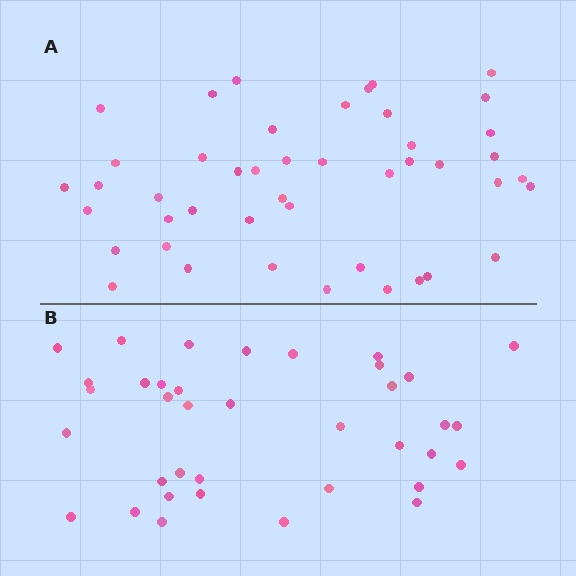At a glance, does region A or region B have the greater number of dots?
Region A (the top region) has more dots.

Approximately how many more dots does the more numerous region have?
Region A has roughly 8 or so more dots than region B.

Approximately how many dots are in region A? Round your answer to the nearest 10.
About 40 dots. (The exact count is 45, which rounds to 40.)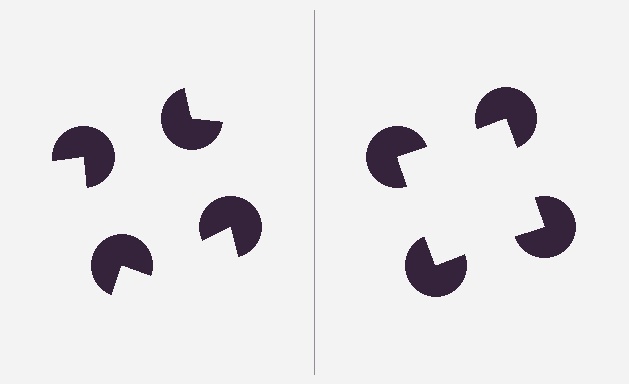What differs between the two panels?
The pac-man discs are positioned identically on both sides; only the wedge orientations differ. On the right they align to a square; on the left they are misaligned.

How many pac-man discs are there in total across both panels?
8 — 4 on each side.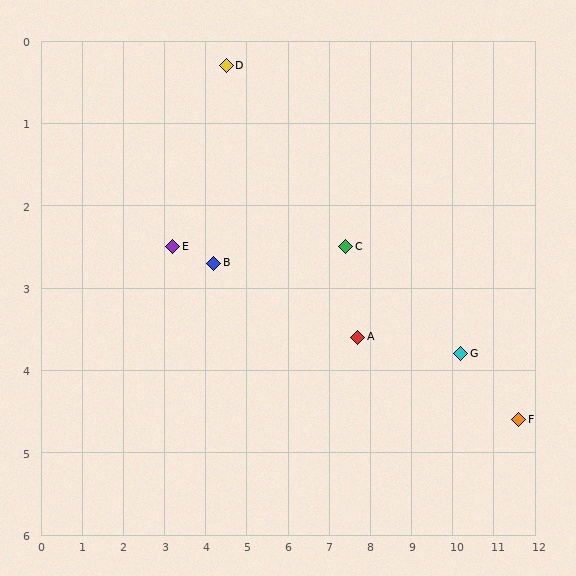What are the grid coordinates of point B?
Point B is at approximately (4.2, 2.7).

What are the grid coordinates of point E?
Point E is at approximately (3.2, 2.5).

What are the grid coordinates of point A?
Point A is at approximately (7.7, 3.6).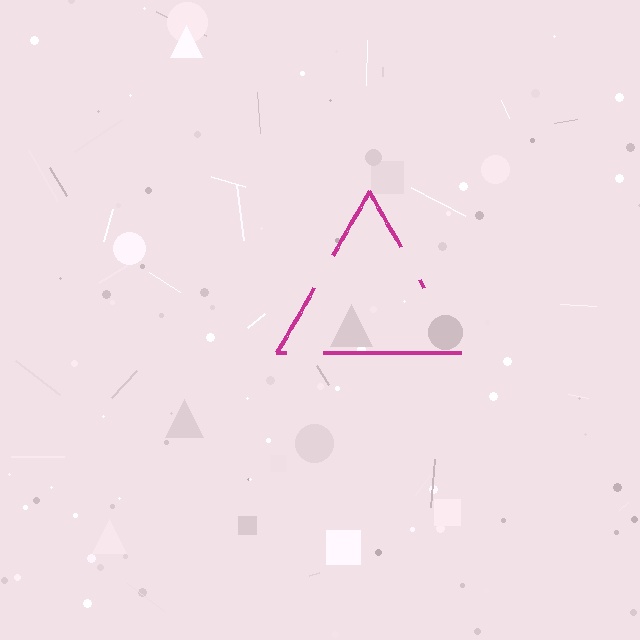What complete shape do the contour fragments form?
The contour fragments form a triangle.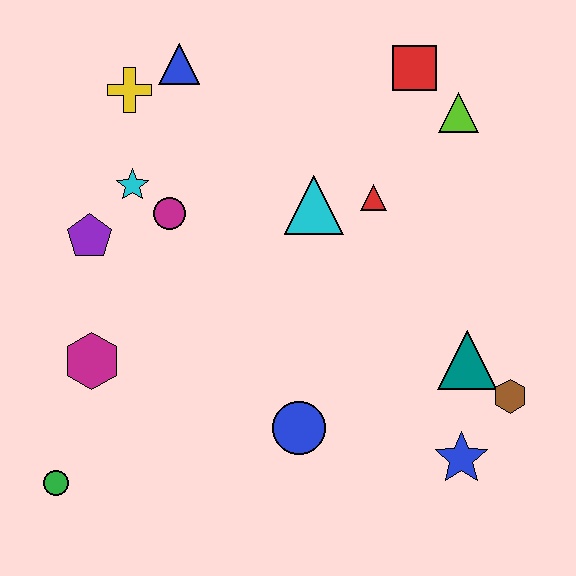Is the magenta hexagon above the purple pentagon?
No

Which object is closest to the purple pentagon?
The cyan star is closest to the purple pentagon.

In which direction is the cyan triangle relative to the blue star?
The cyan triangle is above the blue star.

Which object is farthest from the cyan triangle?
The green circle is farthest from the cyan triangle.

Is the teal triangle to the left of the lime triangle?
No